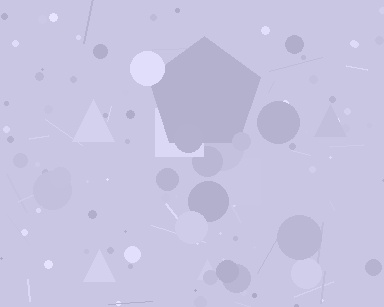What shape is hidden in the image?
A pentagon is hidden in the image.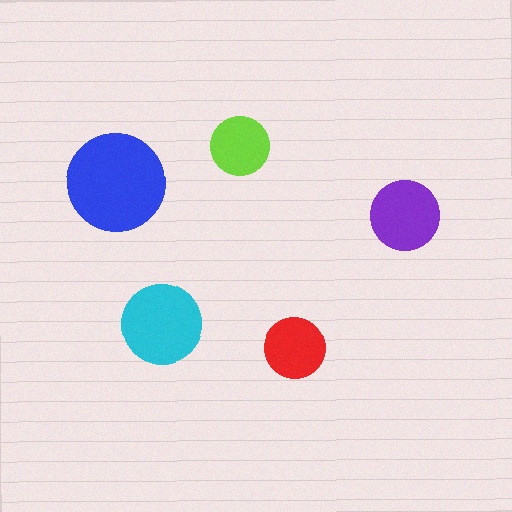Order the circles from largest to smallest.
the blue one, the cyan one, the purple one, the red one, the lime one.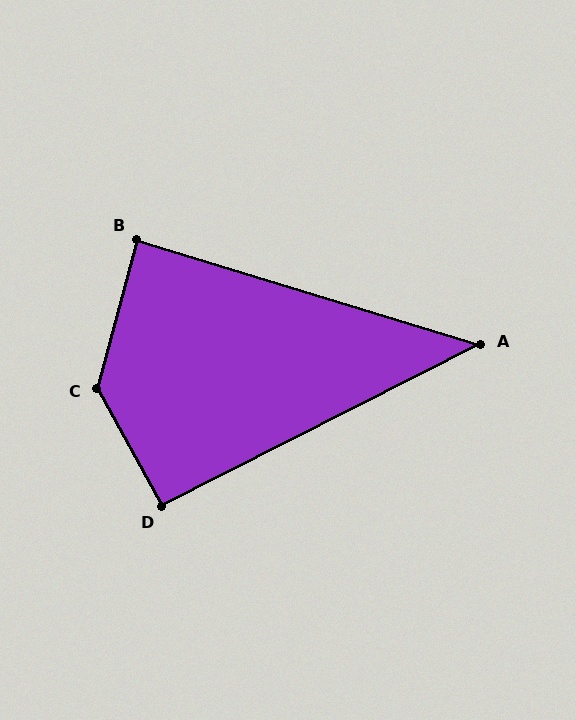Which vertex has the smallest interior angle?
A, at approximately 44 degrees.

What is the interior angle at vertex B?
Approximately 88 degrees (approximately right).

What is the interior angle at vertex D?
Approximately 92 degrees (approximately right).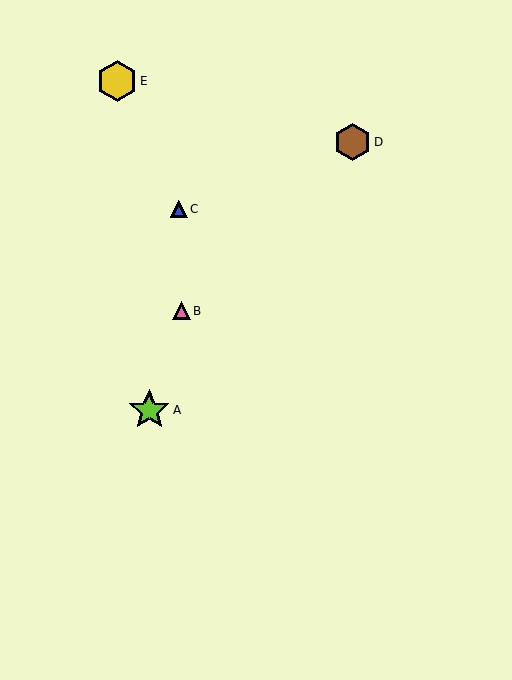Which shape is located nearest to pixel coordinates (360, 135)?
The brown hexagon (labeled D) at (352, 142) is nearest to that location.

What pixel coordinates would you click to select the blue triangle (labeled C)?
Click at (179, 209) to select the blue triangle C.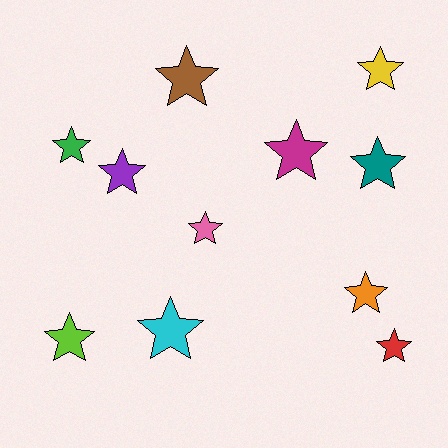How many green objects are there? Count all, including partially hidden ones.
There is 1 green object.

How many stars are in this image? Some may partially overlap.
There are 11 stars.